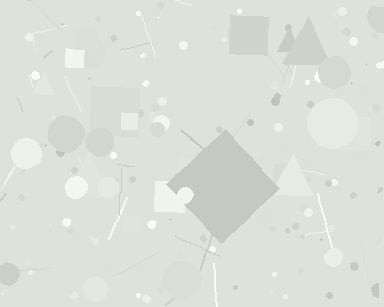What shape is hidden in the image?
A diamond is hidden in the image.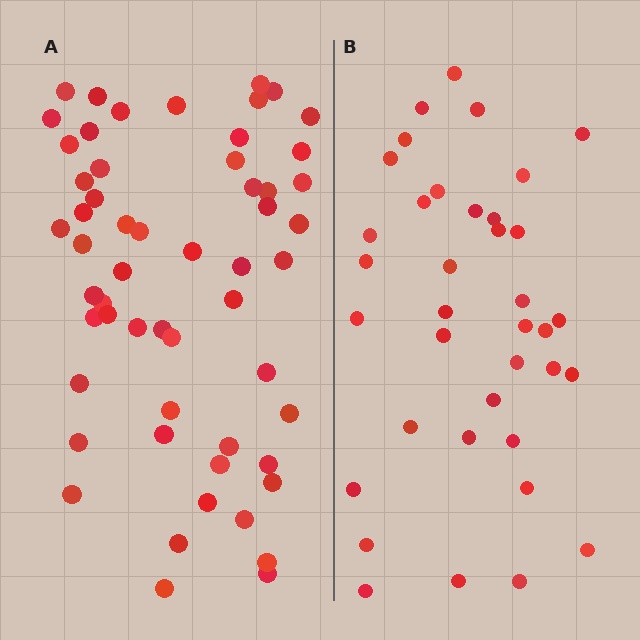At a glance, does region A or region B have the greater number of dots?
Region A (the left region) has more dots.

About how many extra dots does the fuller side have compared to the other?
Region A has approximately 20 more dots than region B.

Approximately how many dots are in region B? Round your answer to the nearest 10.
About 40 dots. (The exact count is 37, which rounds to 40.)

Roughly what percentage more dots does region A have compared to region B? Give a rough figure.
About 50% more.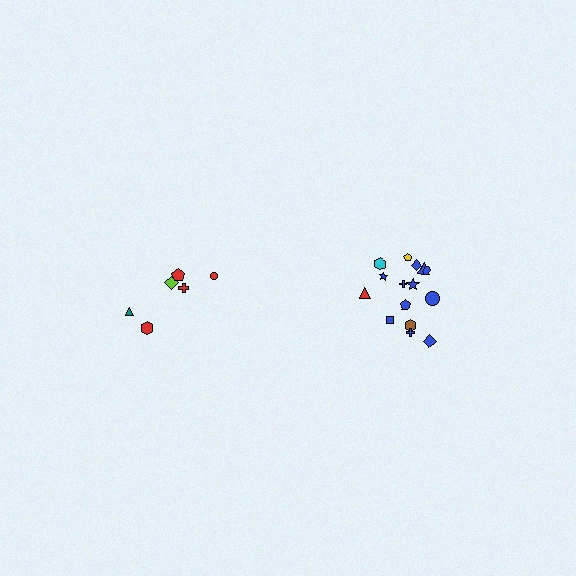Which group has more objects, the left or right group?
The right group.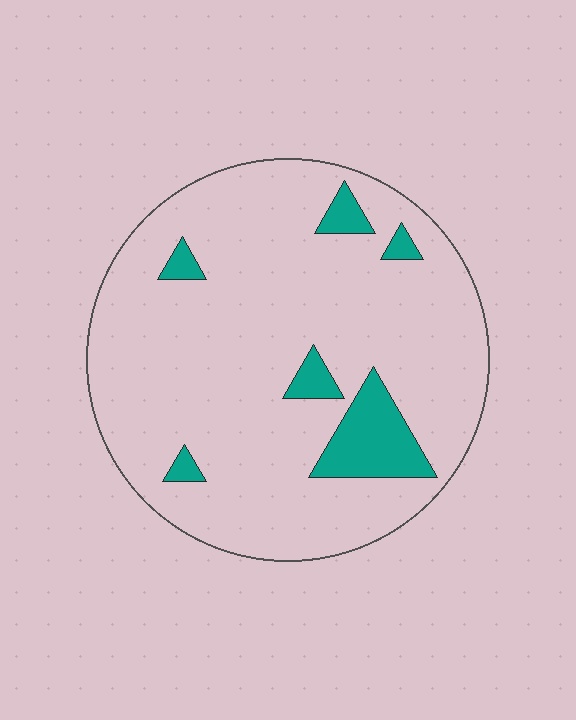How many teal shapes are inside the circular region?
6.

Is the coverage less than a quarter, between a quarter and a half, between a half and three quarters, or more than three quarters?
Less than a quarter.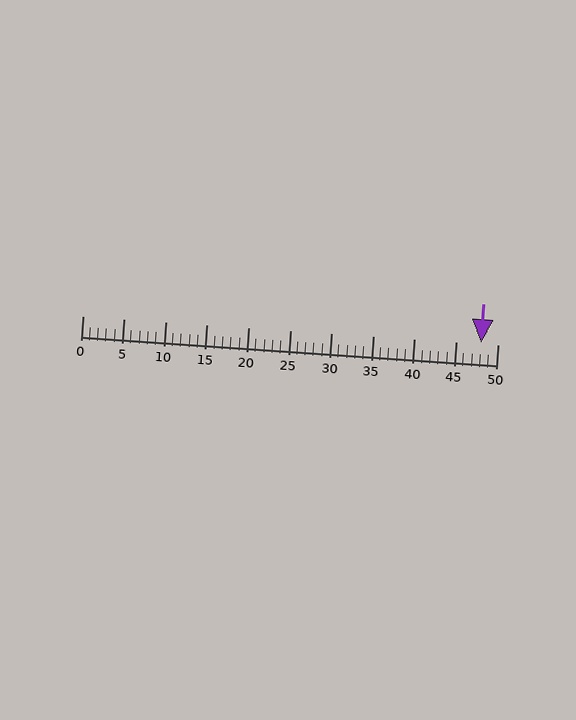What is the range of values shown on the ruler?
The ruler shows values from 0 to 50.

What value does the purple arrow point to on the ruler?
The purple arrow points to approximately 48.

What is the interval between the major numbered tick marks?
The major tick marks are spaced 5 units apart.